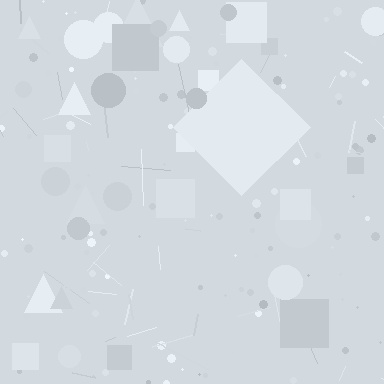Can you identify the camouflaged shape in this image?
The camouflaged shape is a diamond.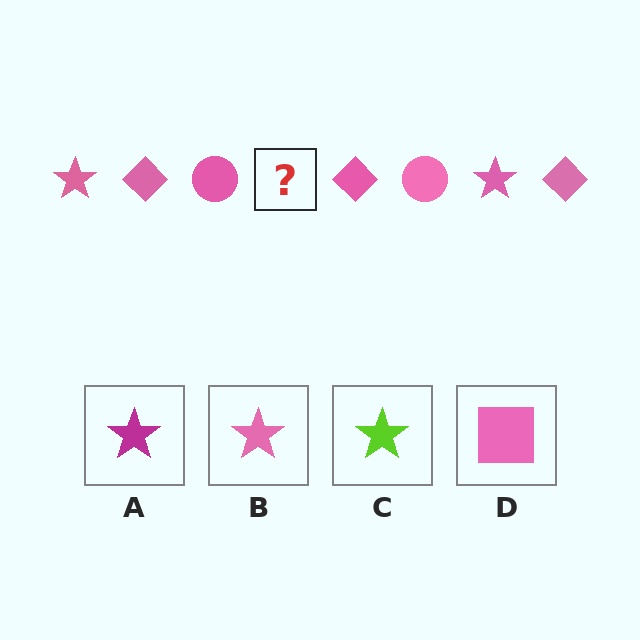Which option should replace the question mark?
Option B.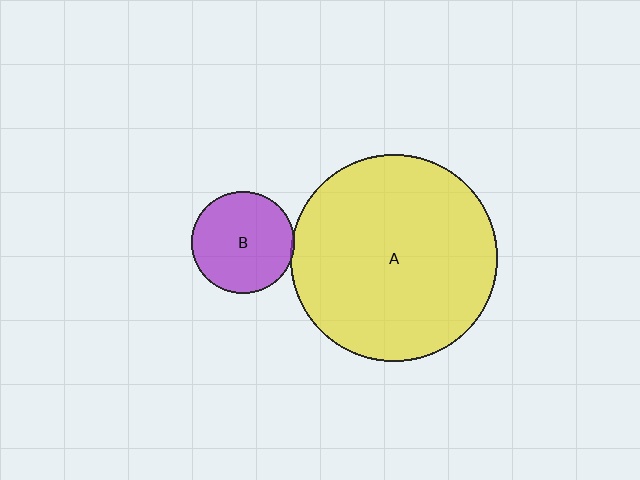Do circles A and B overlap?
Yes.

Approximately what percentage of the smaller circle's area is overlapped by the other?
Approximately 5%.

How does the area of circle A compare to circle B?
Approximately 4.0 times.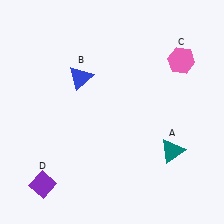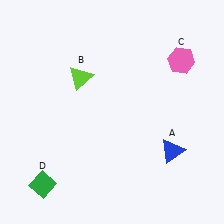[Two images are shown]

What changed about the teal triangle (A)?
In Image 1, A is teal. In Image 2, it changed to blue.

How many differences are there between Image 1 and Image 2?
There are 3 differences between the two images.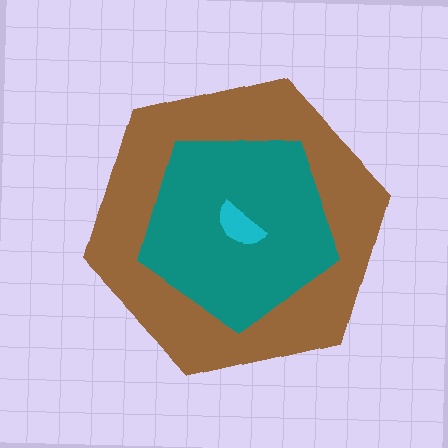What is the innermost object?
The cyan semicircle.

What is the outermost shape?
The brown hexagon.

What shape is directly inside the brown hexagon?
The teal pentagon.